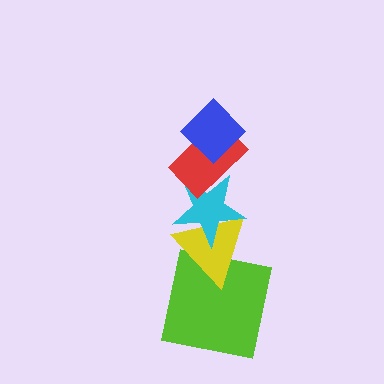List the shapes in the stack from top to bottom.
From top to bottom: the blue diamond, the red rectangle, the cyan star, the yellow triangle, the lime square.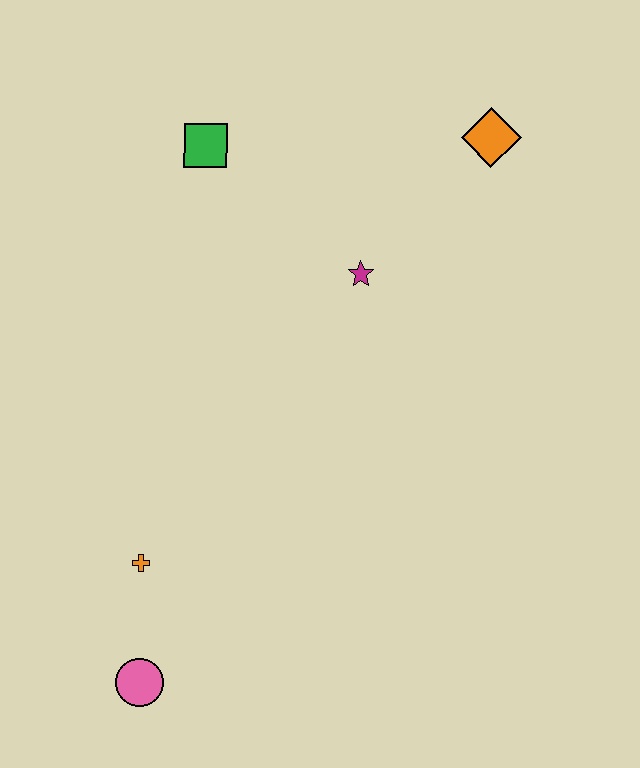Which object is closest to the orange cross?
The pink circle is closest to the orange cross.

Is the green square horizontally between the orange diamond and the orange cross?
Yes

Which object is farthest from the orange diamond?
The pink circle is farthest from the orange diamond.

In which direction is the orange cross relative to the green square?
The orange cross is below the green square.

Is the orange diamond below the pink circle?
No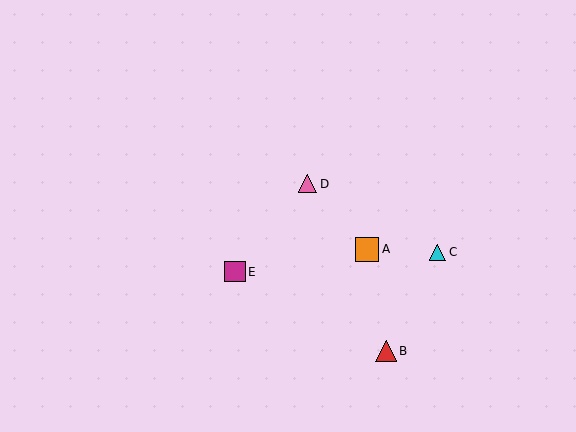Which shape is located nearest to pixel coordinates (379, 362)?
The red triangle (labeled B) at (386, 351) is nearest to that location.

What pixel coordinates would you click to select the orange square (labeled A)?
Click at (367, 249) to select the orange square A.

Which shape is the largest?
The orange square (labeled A) is the largest.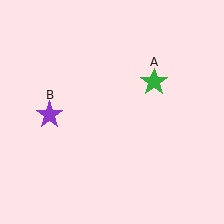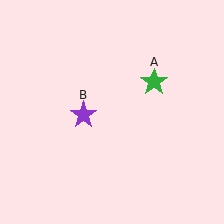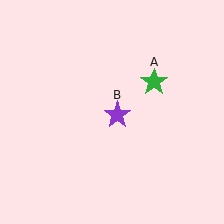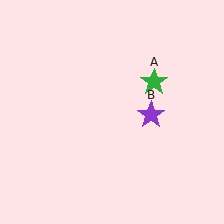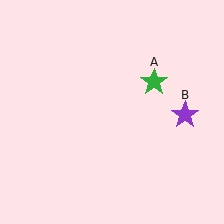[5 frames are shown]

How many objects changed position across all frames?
1 object changed position: purple star (object B).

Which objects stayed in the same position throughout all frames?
Green star (object A) remained stationary.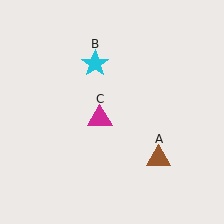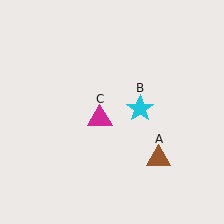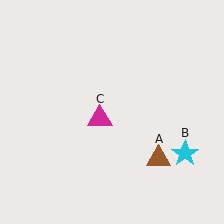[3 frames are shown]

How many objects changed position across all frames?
1 object changed position: cyan star (object B).